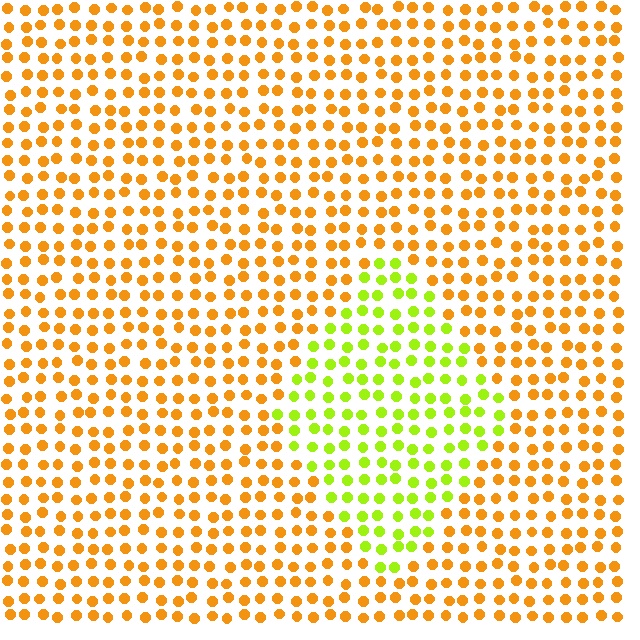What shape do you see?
I see a diamond.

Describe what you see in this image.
The image is filled with small orange elements in a uniform arrangement. A diamond-shaped region is visible where the elements are tinted to a slightly different hue, forming a subtle color boundary.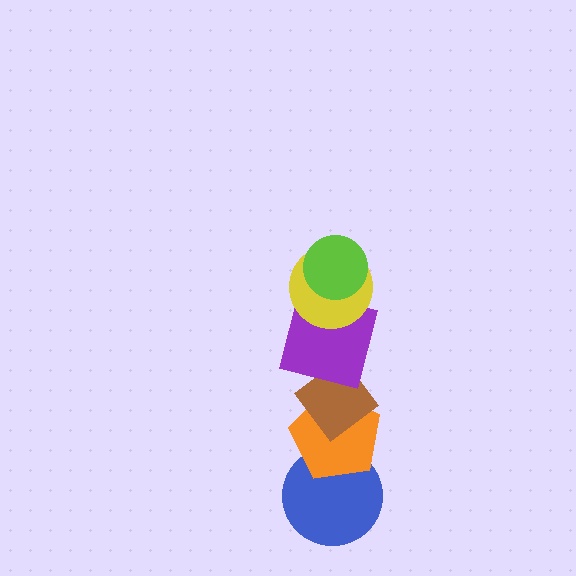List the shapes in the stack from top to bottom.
From top to bottom: the lime circle, the yellow circle, the purple square, the brown diamond, the orange pentagon, the blue circle.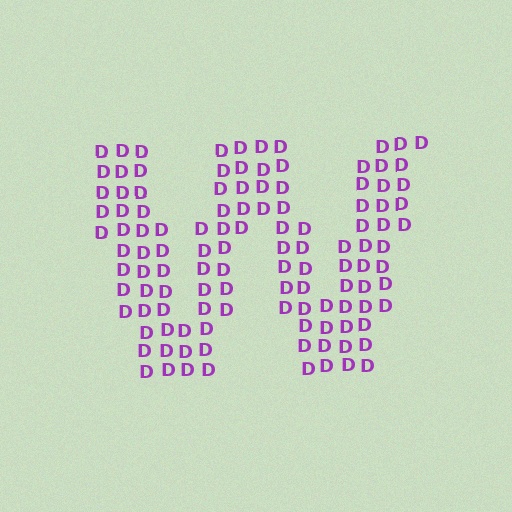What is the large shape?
The large shape is the letter W.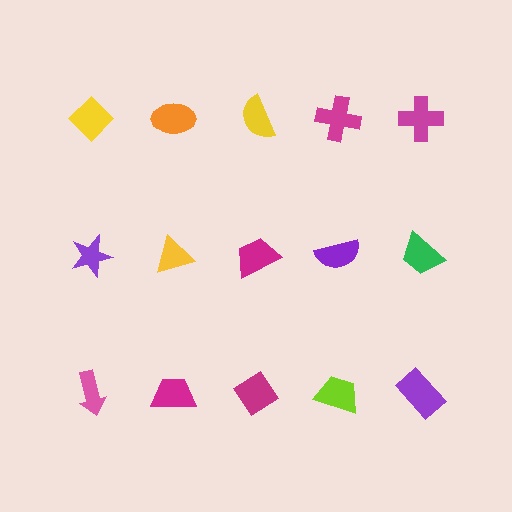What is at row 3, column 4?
A lime trapezoid.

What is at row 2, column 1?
A purple star.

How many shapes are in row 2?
5 shapes.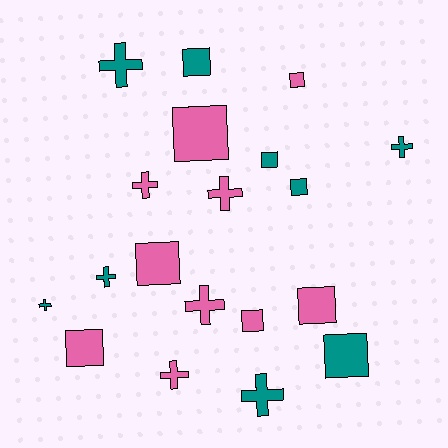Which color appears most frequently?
Pink, with 10 objects.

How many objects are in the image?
There are 19 objects.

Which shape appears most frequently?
Square, with 10 objects.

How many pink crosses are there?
There are 4 pink crosses.